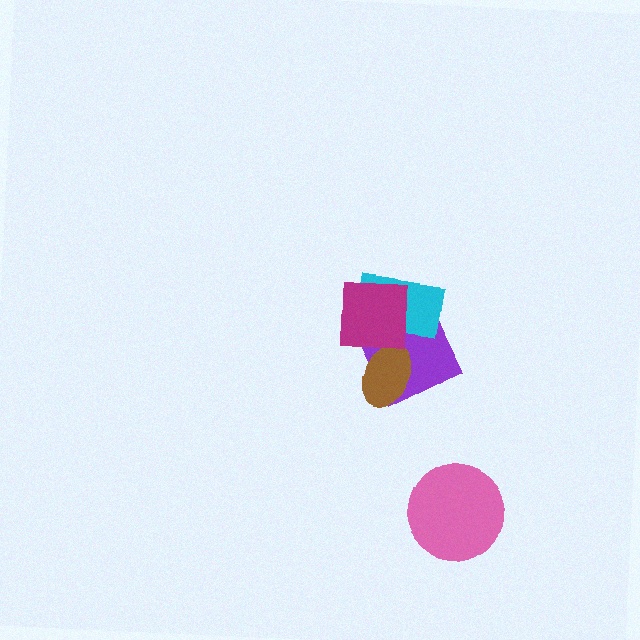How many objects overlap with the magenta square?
3 objects overlap with the magenta square.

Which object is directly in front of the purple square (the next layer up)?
The brown ellipse is directly in front of the purple square.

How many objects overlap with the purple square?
3 objects overlap with the purple square.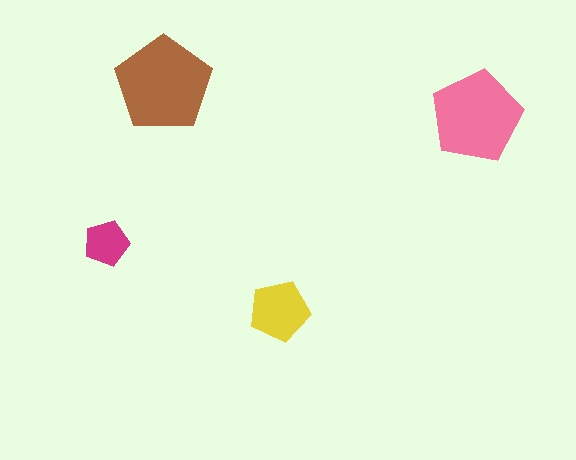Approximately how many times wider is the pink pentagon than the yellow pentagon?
About 1.5 times wider.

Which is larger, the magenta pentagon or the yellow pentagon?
The yellow one.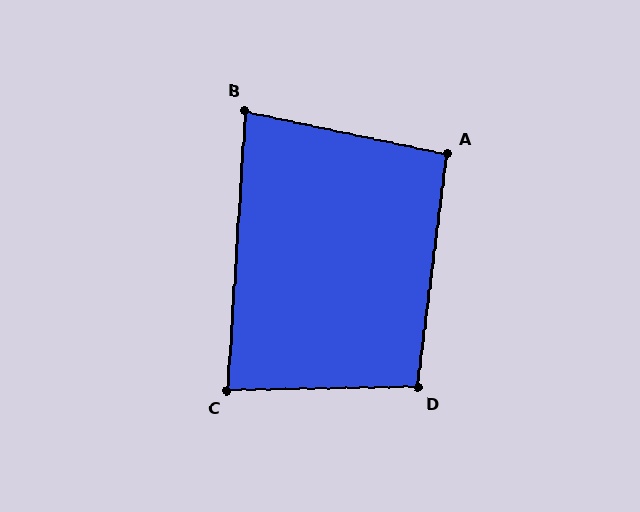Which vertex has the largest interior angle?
D, at approximately 98 degrees.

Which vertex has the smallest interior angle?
B, at approximately 82 degrees.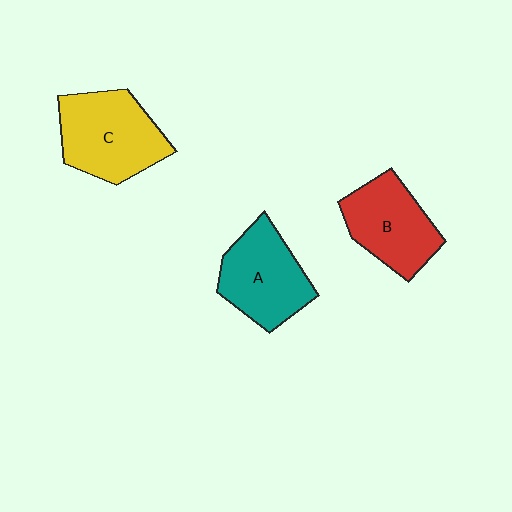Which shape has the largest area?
Shape C (yellow).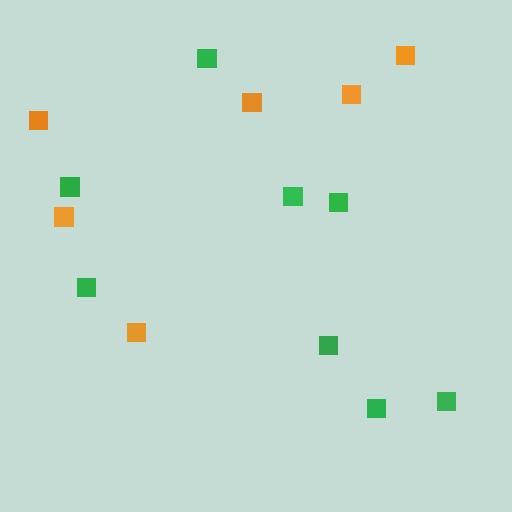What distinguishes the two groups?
There are 2 groups: one group of orange squares (6) and one group of green squares (8).